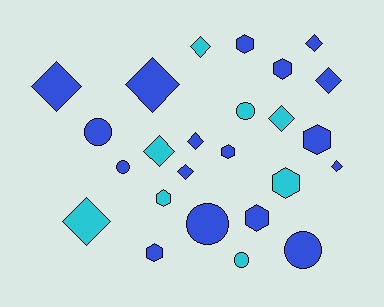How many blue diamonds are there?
There are 7 blue diamonds.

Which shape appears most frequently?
Diamond, with 11 objects.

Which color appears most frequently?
Blue, with 17 objects.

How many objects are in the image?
There are 25 objects.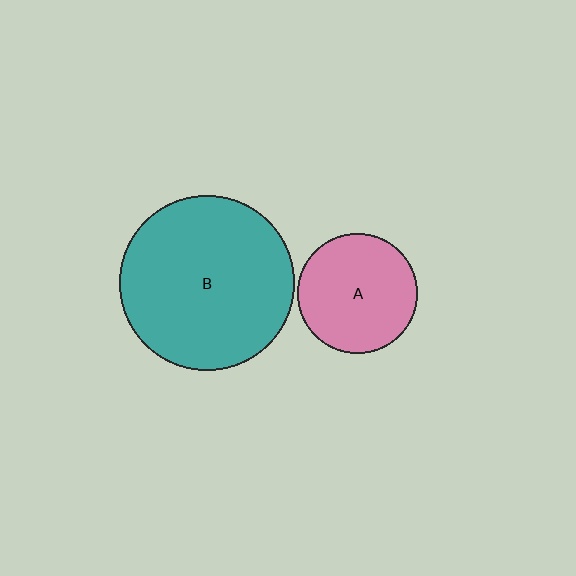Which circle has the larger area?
Circle B (teal).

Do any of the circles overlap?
No, none of the circles overlap.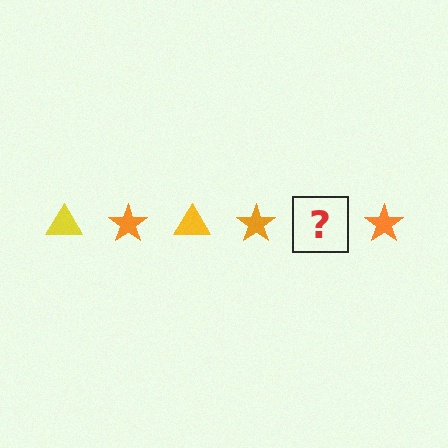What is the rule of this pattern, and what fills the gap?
The rule is that the pattern alternates between yellow triangle and orange star. The gap should be filled with a yellow triangle.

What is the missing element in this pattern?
The missing element is a yellow triangle.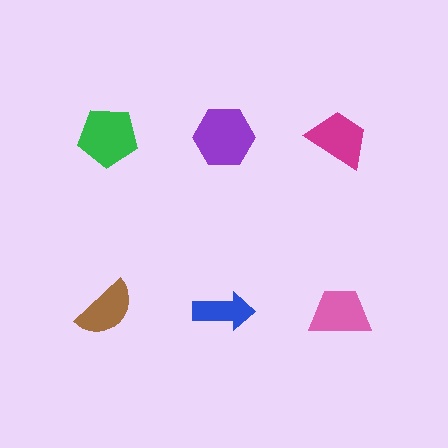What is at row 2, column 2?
A blue arrow.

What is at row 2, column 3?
A pink trapezoid.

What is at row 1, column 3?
A magenta trapezoid.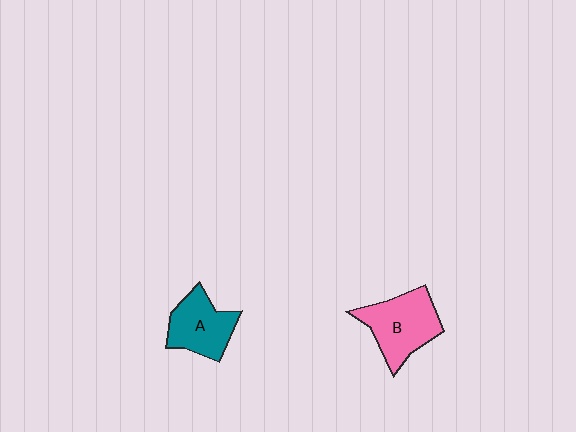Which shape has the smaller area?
Shape A (teal).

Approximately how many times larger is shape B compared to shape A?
Approximately 1.2 times.